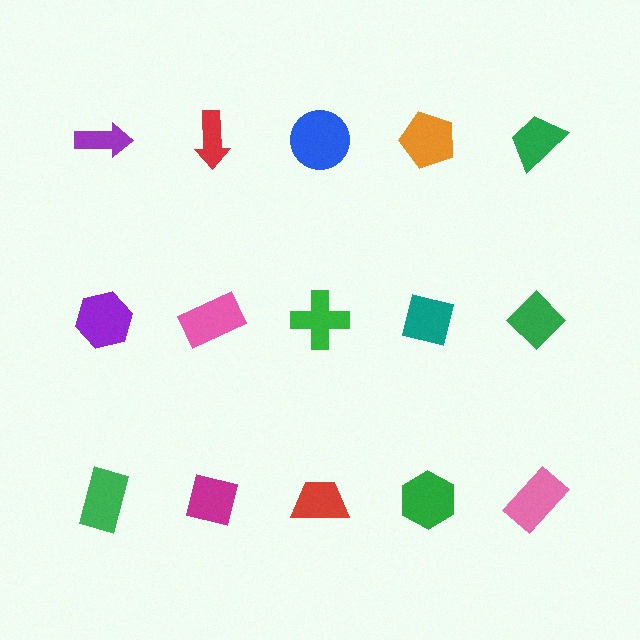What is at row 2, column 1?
A purple hexagon.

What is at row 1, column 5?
A green trapezoid.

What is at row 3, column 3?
A red trapezoid.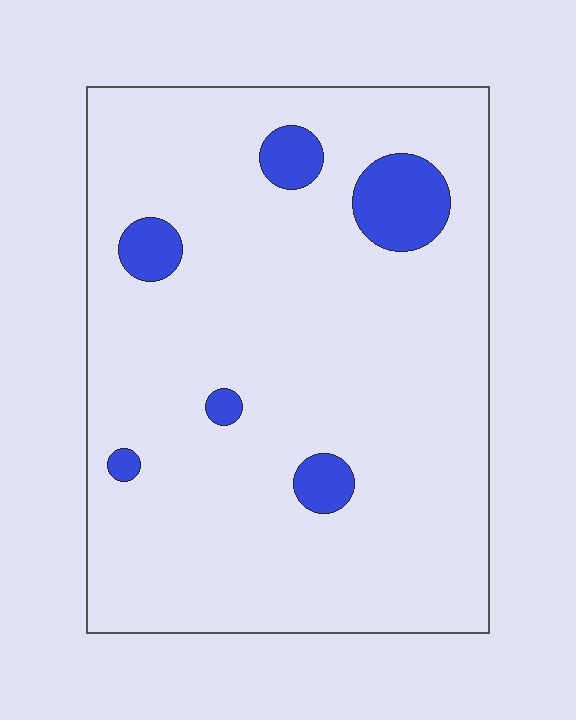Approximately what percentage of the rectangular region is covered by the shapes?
Approximately 10%.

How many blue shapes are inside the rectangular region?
6.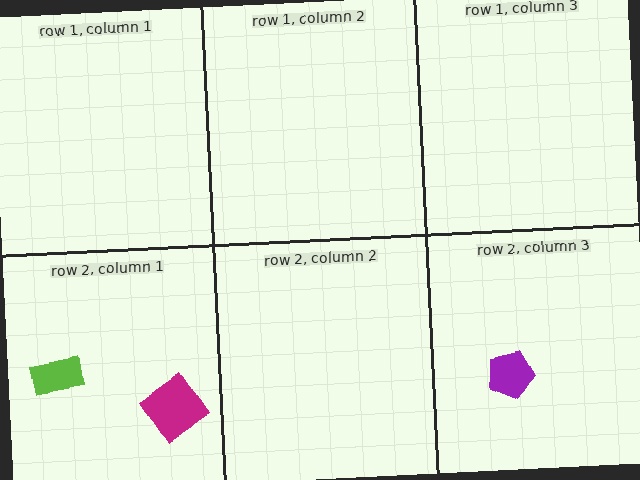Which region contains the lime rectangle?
The row 2, column 1 region.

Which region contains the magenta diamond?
The row 2, column 1 region.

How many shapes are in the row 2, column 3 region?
1.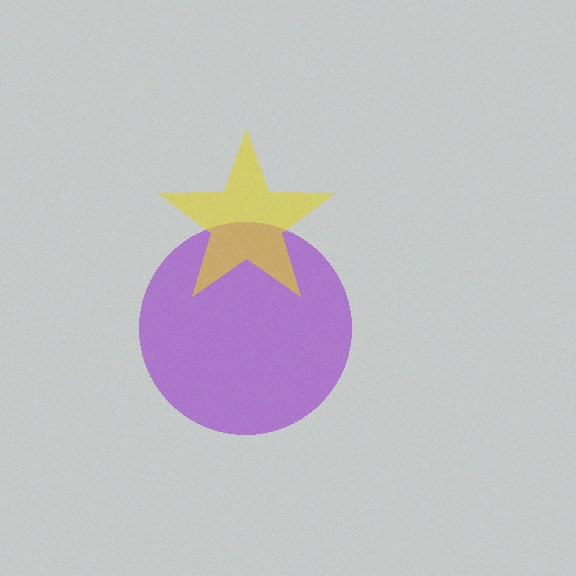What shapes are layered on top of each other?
The layered shapes are: a purple circle, a yellow star.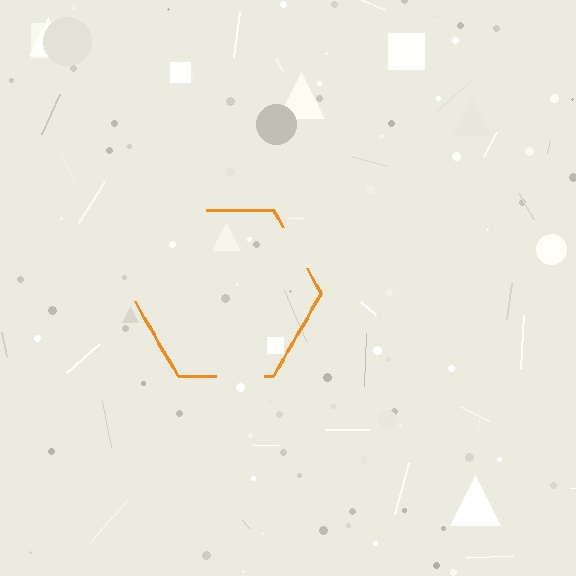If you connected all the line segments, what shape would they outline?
They would outline a hexagon.